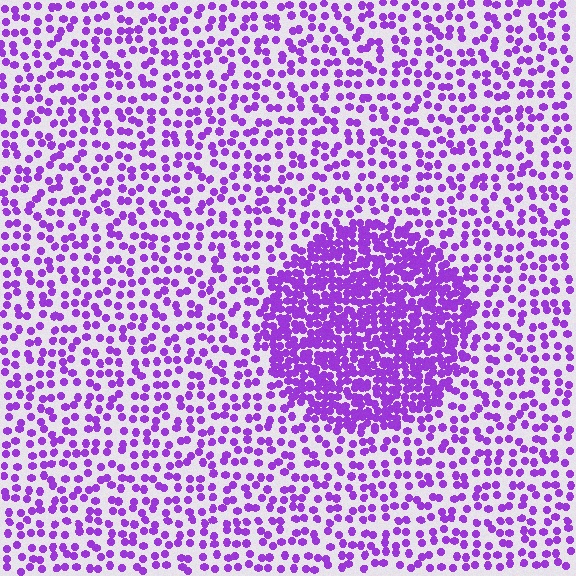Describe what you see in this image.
The image contains small purple elements arranged at two different densities. A circle-shaped region is visible where the elements are more densely packed than the surrounding area.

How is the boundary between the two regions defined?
The boundary is defined by a change in element density (approximately 2.5x ratio). All elements are the same color, size, and shape.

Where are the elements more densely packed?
The elements are more densely packed inside the circle boundary.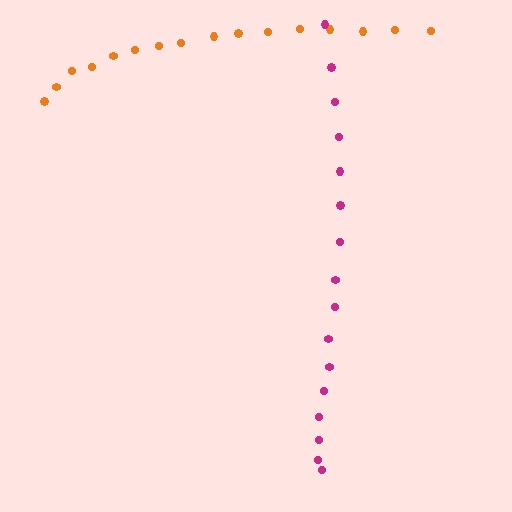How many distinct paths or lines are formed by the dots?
There are 2 distinct paths.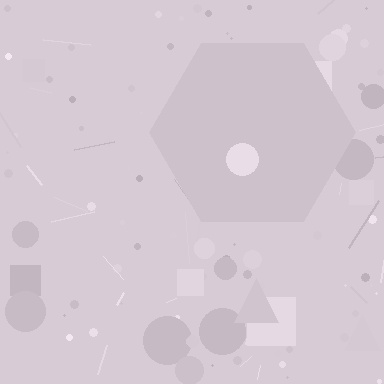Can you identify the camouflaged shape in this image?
The camouflaged shape is a hexagon.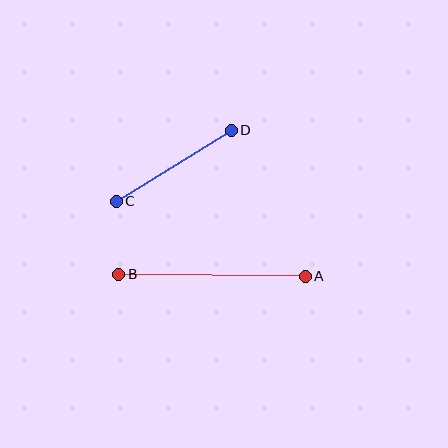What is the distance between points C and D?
The distance is approximately 135 pixels.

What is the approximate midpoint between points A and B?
The midpoint is at approximately (212, 275) pixels.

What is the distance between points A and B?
The distance is approximately 186 pixels.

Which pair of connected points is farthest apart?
Points A and B are farthest apart.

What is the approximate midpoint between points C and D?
The midpoint is at approximately (174, 166) pixels.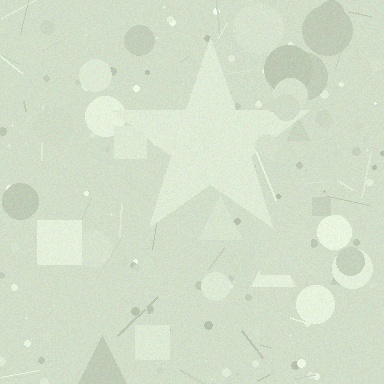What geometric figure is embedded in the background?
A star is embedded in the background.